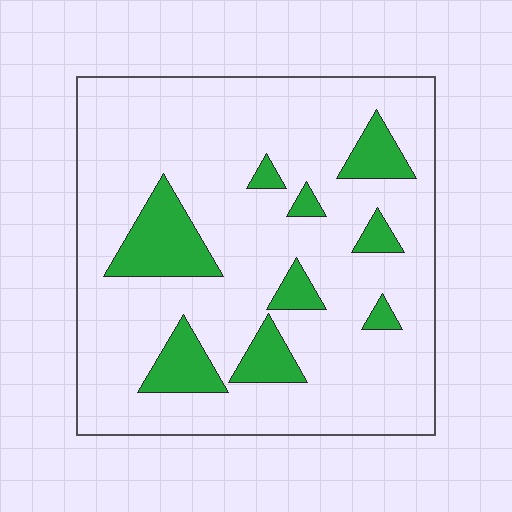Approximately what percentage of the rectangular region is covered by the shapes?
Approximately 15%.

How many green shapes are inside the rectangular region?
9.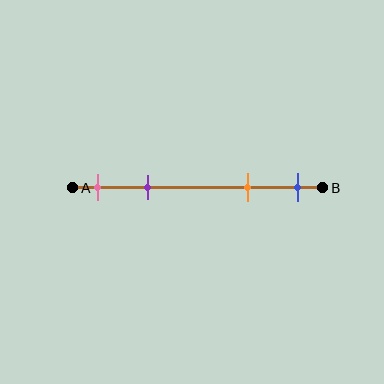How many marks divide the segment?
There are 4 marks dividing the segment.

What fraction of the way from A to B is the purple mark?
The purple mark is approximately 30% (0.3) of the way from A to B.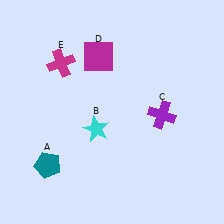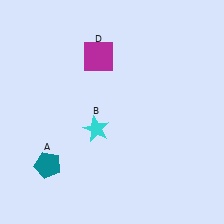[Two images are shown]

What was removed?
The purple cross (C), the magenta cross (E) were removed in Image 2.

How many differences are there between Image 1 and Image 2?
There are 2 differences between the two images.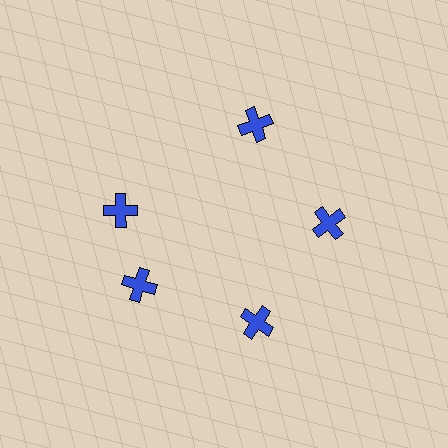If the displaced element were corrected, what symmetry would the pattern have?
It would have 5-fold rotational symmetry — the pattern would map onto itself every 72 degrees.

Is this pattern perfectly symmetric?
No. The 5 blue crosses are arranged in a ring, but one element near the 10 o'clock position is rotated out of alignment along the ring, breaking the 5-fold rotational symmetry.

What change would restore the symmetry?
The symmetry would be restored by rotating it back into even spacing with its neighbors so that all 5 crosses sit at equal angles and equal distance from the center.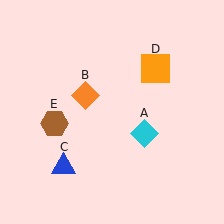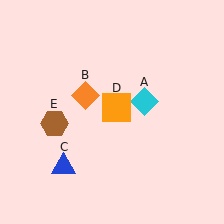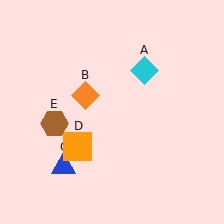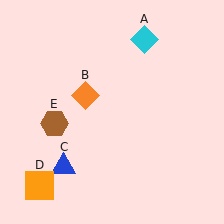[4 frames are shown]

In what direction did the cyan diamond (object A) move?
The cyan diamond (object A) moved up.